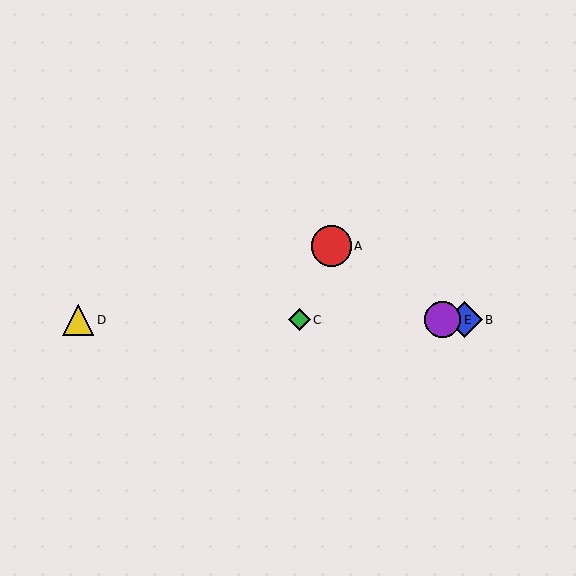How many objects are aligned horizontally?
4 objects (B, C, D, E) are aligned horizontally.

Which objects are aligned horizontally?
Objects B, C, D, E are aligned horizontally.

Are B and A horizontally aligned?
No, B is at y≈320 and A is at y≈246.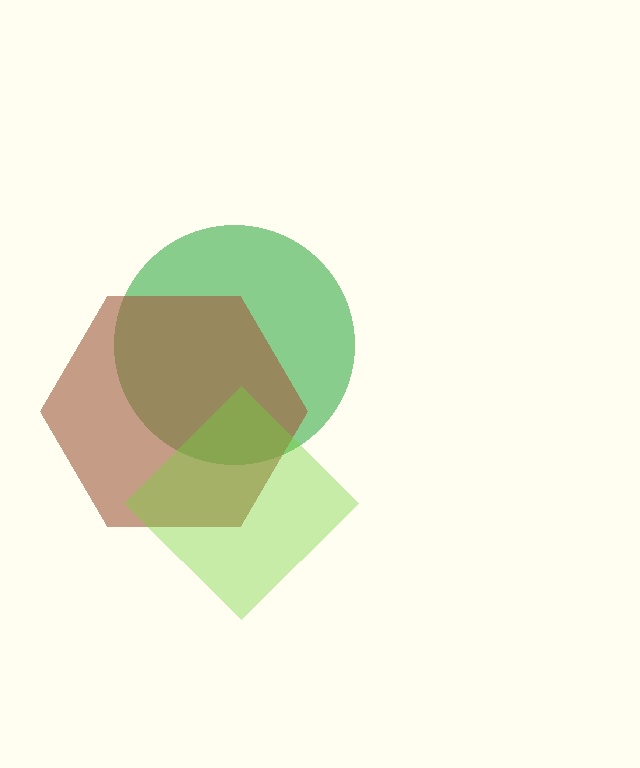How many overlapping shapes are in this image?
There are 3 overlapping shapes in the image.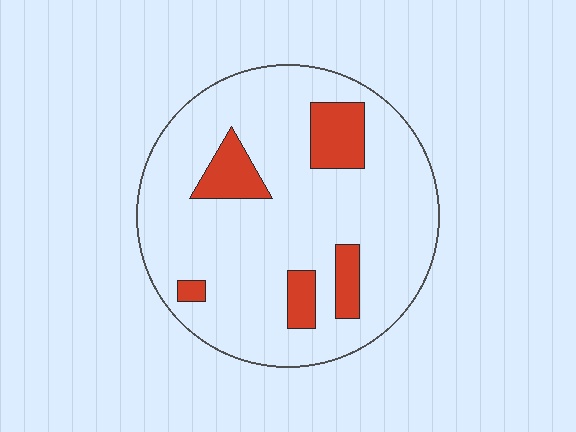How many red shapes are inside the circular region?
5.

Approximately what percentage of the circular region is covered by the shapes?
Approximately 15%.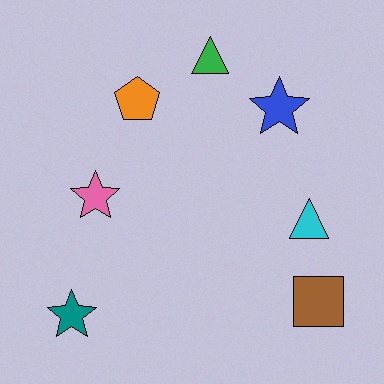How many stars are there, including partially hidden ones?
There are 3 stars.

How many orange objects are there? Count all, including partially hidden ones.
There is 1 orange object.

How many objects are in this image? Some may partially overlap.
There are 7 objects.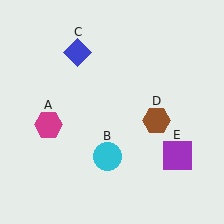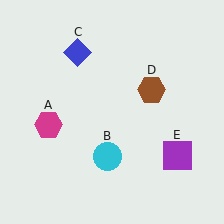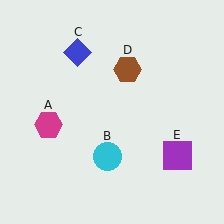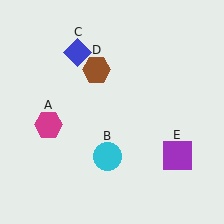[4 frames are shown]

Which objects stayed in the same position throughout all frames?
Magenta hexagon (object A) and cyan circle (object B) and blue diamond (object C) and purple square (object E) remained stationary.